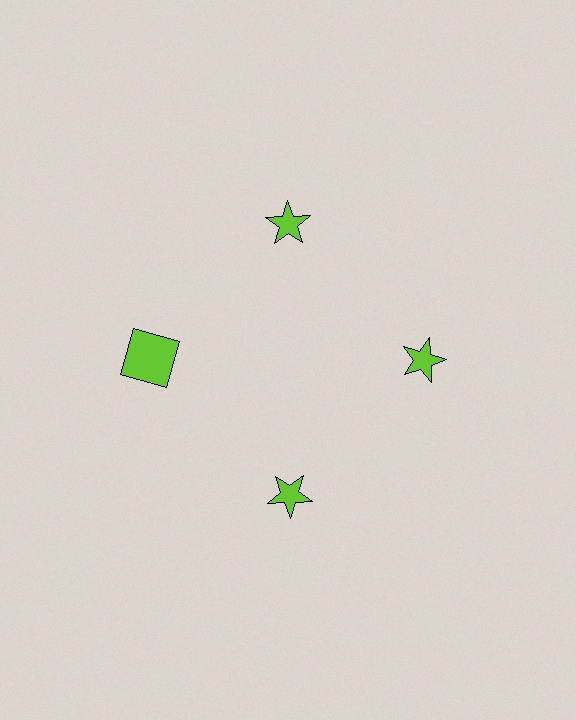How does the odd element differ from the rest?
It has a different shape: square instead of star.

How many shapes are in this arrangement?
There are 4 shapes arranged in a ring pattern.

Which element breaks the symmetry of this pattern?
The lime square at roughly the 9 o'clock position breaks the symmetry. All other shapes are lime stars.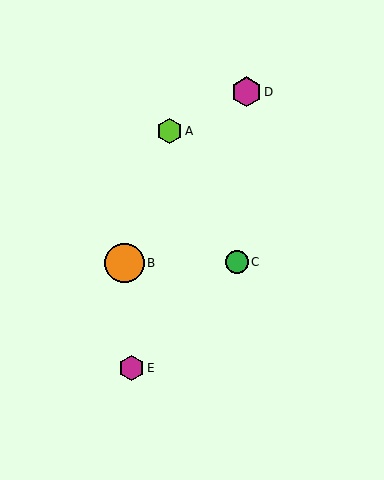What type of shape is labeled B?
Shape B is an orange circle.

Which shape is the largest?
The orange circle (labeled B) is the largest.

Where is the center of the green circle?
The center of the green circle is at (237, 262).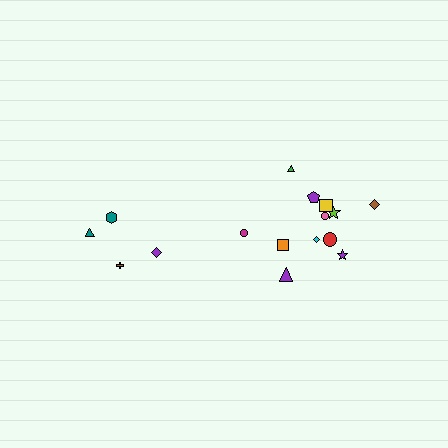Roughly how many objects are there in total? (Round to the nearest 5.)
Roughly 15 objects in total.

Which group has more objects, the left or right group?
The right group.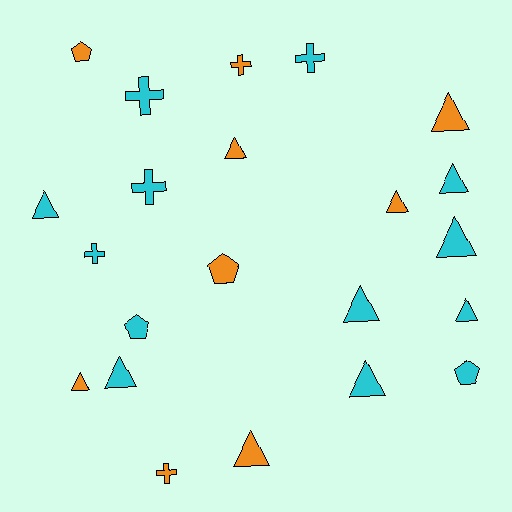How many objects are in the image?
There are 22 objects.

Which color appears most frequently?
Cyan, with 13 objects.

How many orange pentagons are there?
There are 2 orange pentagons.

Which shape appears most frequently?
Triangle, with 12 objects.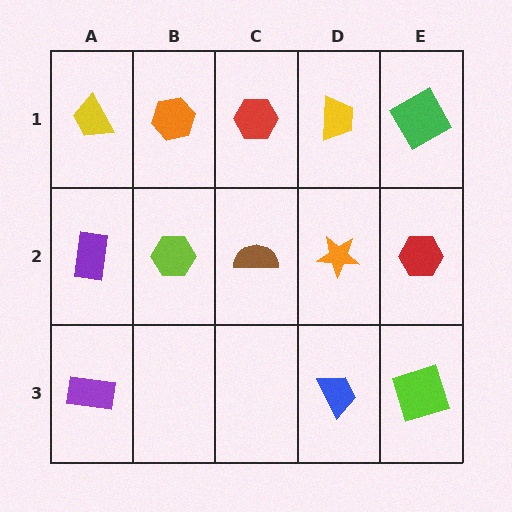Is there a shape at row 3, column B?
No, that cell is empty.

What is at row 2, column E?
A red hexagon.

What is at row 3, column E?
A lime square.